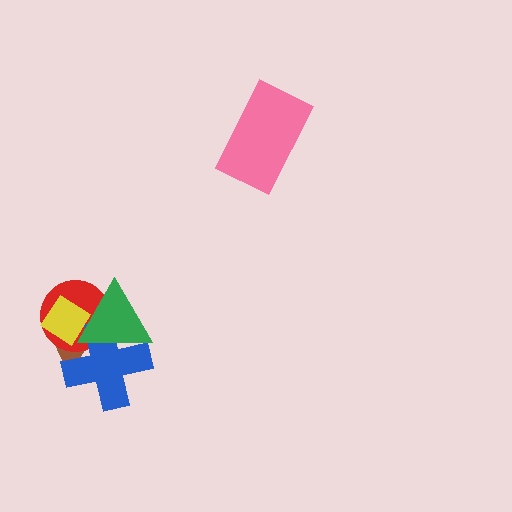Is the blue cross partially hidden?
Yes, it is partially covered by another shape.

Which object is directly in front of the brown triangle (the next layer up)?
The red circle is directly in front of the brown triangle.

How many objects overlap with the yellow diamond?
4 objects overlap with the yellow diamond.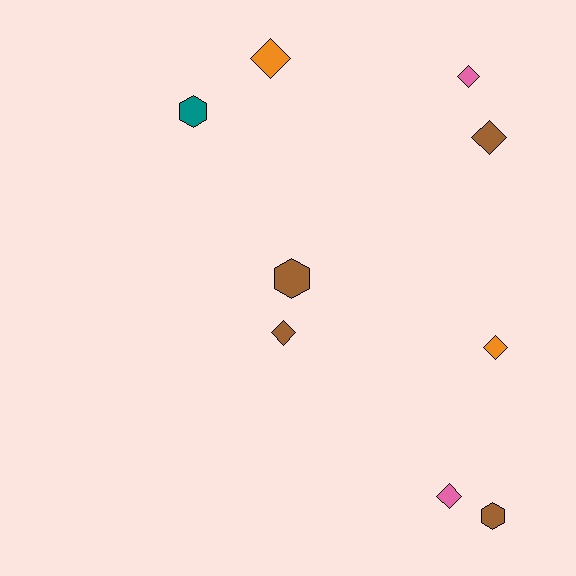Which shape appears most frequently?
Diamond, with 6 objects.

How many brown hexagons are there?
There are 2 brown hexagons.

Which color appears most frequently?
Brown, with 4 objects.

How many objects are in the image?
There are 9 objects.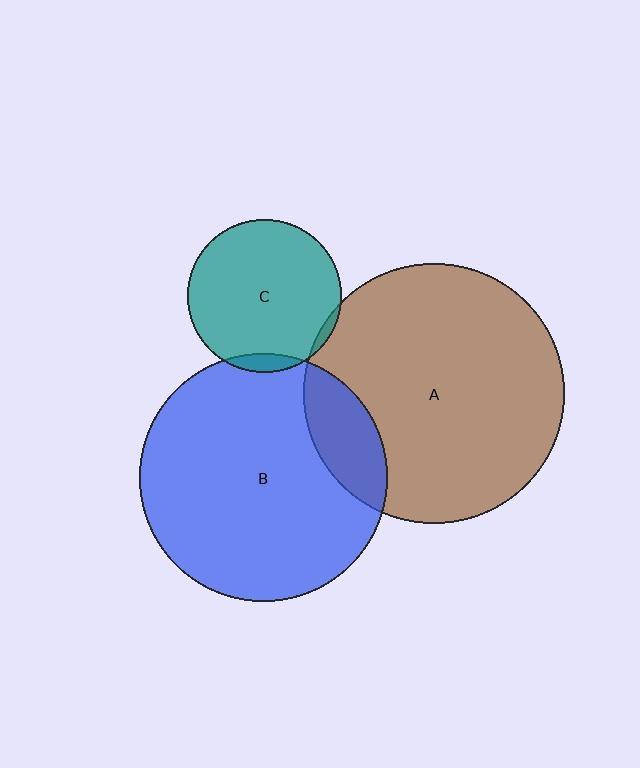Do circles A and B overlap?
Yes.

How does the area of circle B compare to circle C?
Approximately 2.6 times.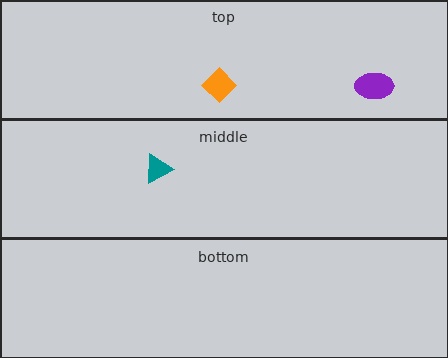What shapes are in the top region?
The orange diamond, the purple ellipse.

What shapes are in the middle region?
The teal triangle.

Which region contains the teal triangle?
The middle region.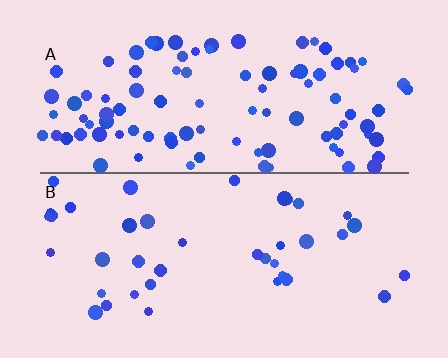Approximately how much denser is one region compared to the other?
Approximately 2.5× — region A over region B.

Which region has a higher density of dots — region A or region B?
A (the top).